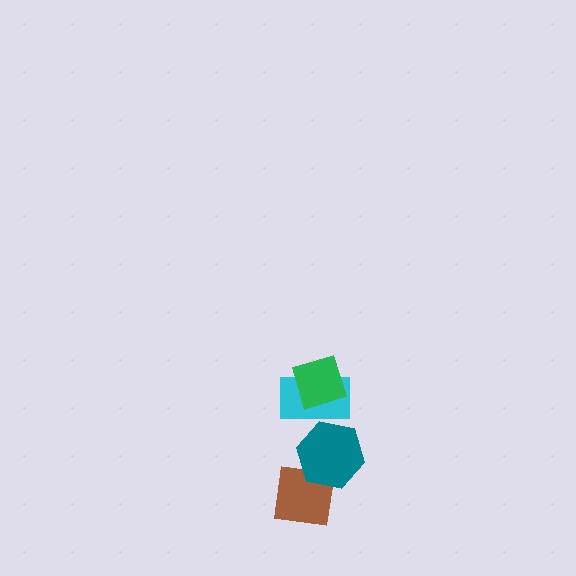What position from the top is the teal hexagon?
The teal hexagon is 3rd from the top.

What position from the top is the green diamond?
The green diamond is 1st from the top.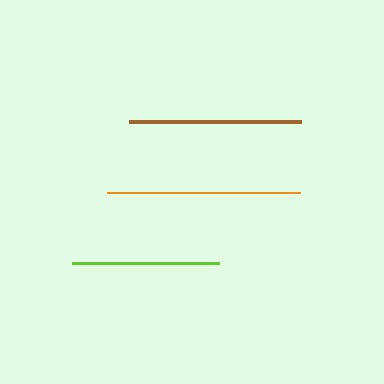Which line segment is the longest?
The orange line is the longest at approximately 193 pixels.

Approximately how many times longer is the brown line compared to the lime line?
The brown line is approximately 1.2 times the length of the lime line.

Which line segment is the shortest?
The lime line is the shortest at approximately 147 pixels.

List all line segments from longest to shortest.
From longest to shortest: orange, brown, lime.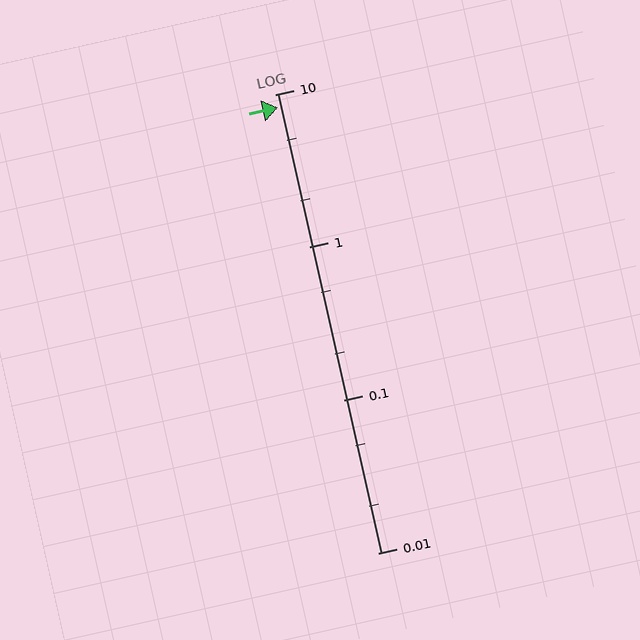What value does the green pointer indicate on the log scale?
The pointer indicates approximately 8.2.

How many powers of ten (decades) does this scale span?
The scale spans 3 decades, from 0.01 to 10.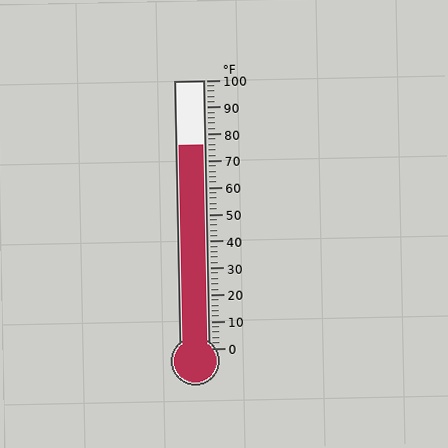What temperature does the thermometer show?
The thermometer shows approximately 76°F.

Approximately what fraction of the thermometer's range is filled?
The thermometer is filled to approximately 75% of its range.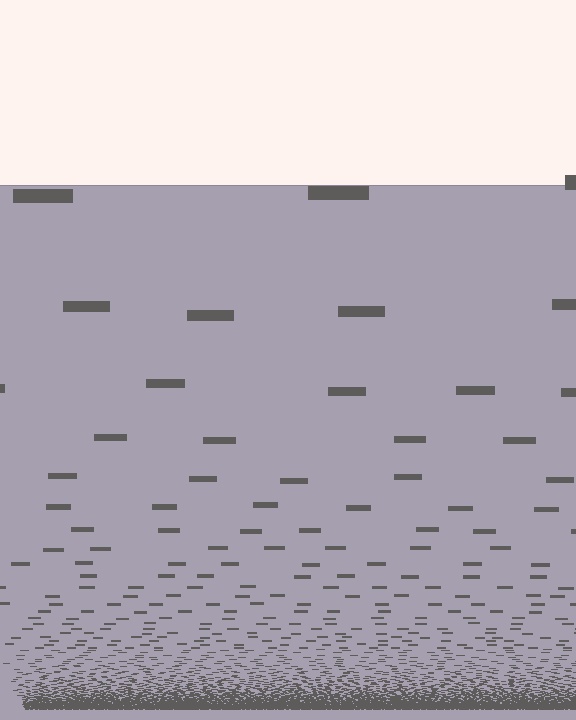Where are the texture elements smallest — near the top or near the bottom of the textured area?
Near the bottom.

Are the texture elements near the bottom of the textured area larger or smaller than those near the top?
Smaller. The gradient is inverted — elements near the bottom are smaller and denser.